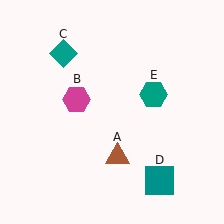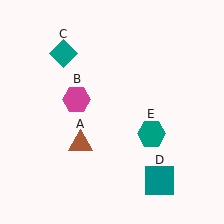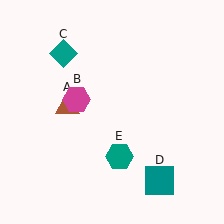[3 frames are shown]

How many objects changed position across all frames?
2 objects changed position: brown triangle (object A), teal hexagon (object E).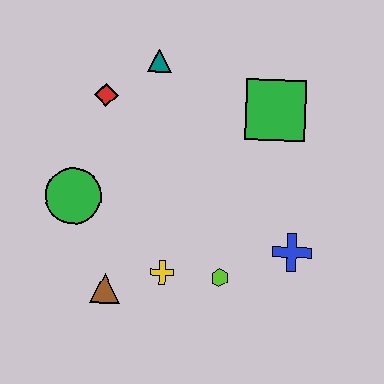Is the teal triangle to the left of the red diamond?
No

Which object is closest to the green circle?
The brown triangle is closest to the green circle.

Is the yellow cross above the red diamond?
No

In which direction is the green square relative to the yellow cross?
The green square is above the yellow cross.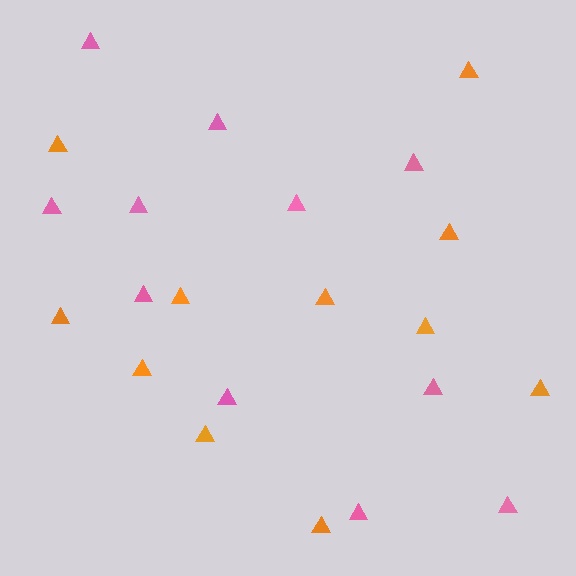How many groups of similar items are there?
There are 2 groups: one group of pink triangles (11) and one group of orange triangles (11).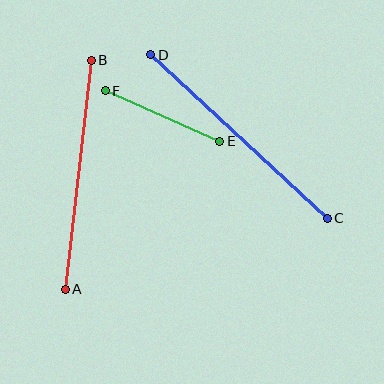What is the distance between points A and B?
The distance is approximately 231 pixels.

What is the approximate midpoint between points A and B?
The midpoint is at approximately (78, 175) pixels.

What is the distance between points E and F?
The distance is approximately 125 pixels.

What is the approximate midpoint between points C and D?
The midpoint is at approximately (239, 136) pixels.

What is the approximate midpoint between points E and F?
The midpoint is at approximately (163, 116) pixels.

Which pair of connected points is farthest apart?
Points C and D are farthest apart.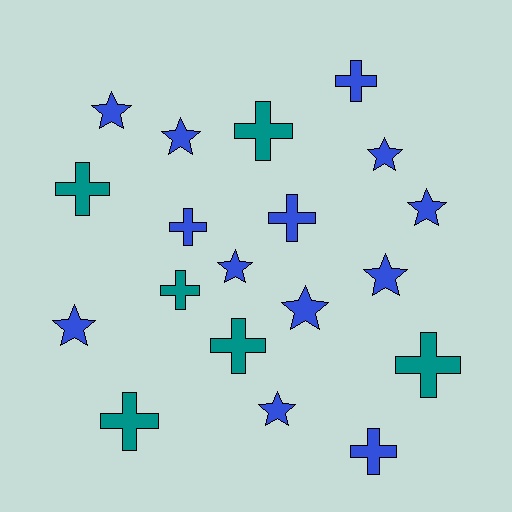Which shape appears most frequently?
Cross, with 10 objects.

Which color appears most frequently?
Blue, with 13 objects.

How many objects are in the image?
There are 19 objects.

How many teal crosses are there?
There are 6 teal crosses.